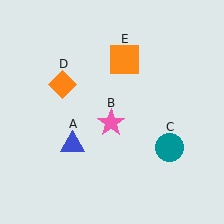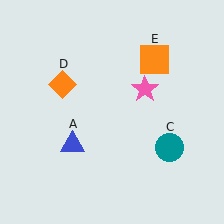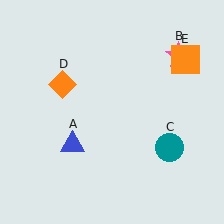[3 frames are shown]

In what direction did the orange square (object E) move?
The orange square (object E) moved right.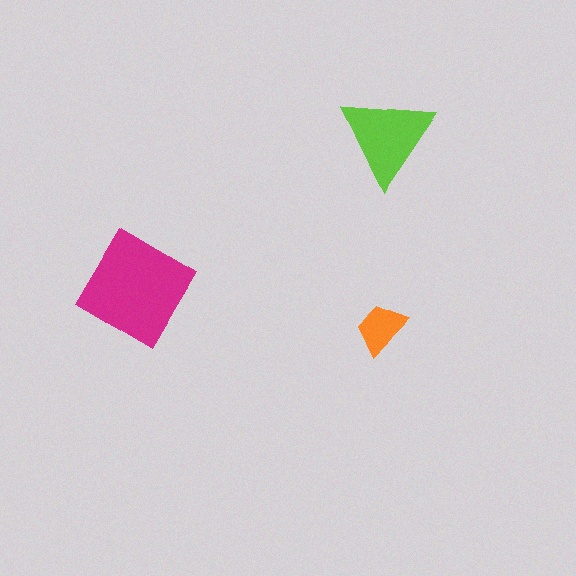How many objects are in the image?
There are 3 objects in the image.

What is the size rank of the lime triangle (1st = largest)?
2nd.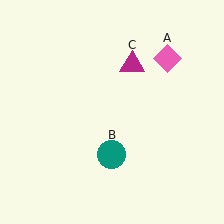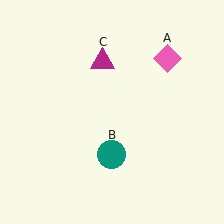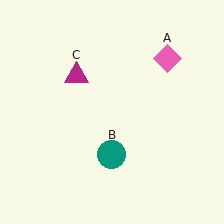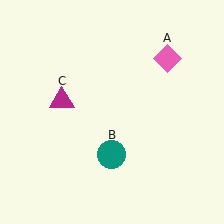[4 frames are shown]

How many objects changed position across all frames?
1 object changed position: magenta triangle (object C).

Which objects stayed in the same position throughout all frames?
Pink diamond (object A) and teal circle (object B) remained stationary.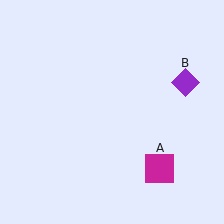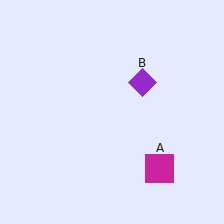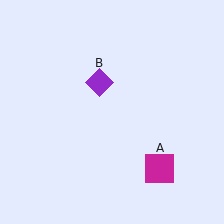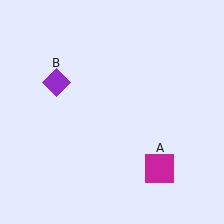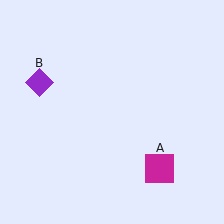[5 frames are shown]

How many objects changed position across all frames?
1 object changed position: purple diamond (object B).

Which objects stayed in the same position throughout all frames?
Magenta square (object A) remained stationary.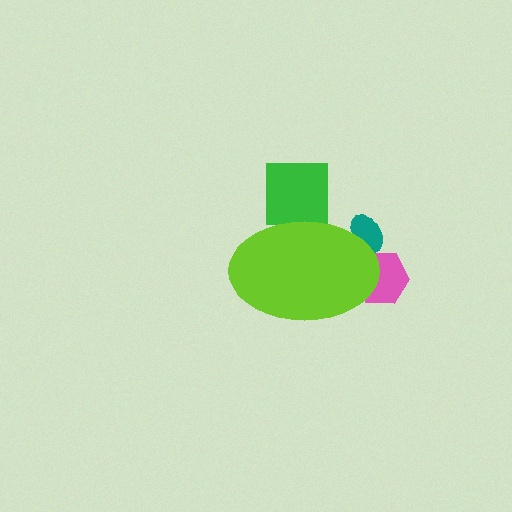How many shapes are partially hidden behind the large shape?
3 shapes are partially hidden.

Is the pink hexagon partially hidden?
Yes, the pink hexagon is partially hidden behind the lime ellipse.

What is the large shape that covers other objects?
A lime ellipse.